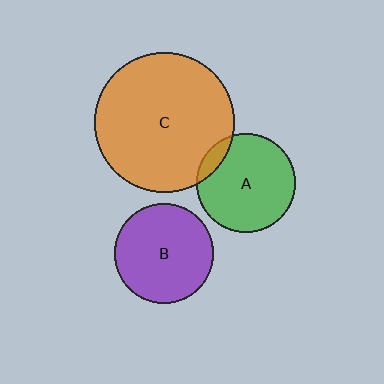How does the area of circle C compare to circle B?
Approximately 2.0 times.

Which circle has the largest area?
Circle C (orange).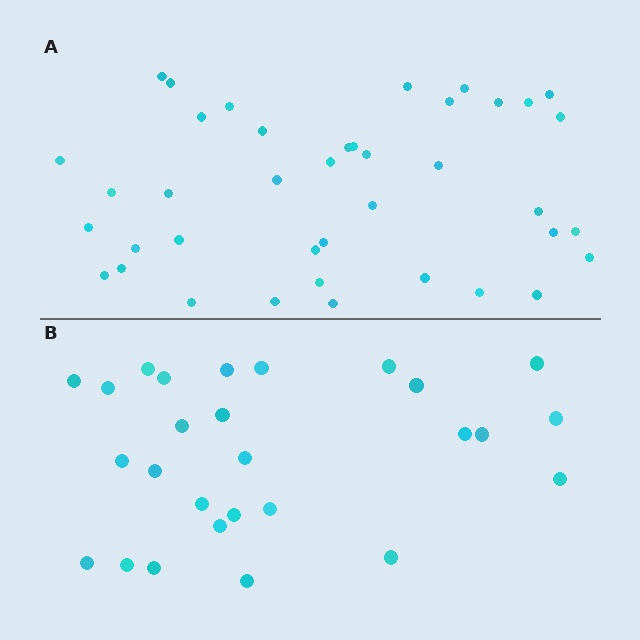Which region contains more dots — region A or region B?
Region A (the top region) has more dots.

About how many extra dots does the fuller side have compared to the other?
Region A has approximately 15 more dots than region B.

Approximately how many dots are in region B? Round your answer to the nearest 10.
About 30 dots. (The exact count is 27, which rounds to 30.)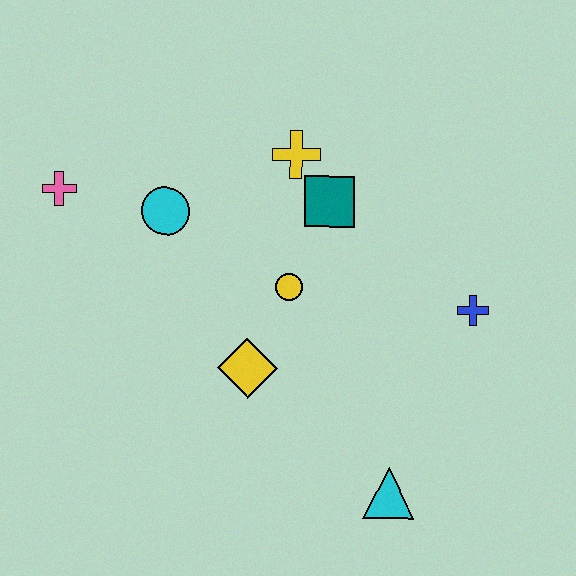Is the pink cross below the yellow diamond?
No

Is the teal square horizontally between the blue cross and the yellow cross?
Yes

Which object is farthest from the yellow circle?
The pink cross is farthest from the yellow circle.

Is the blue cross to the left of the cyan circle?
No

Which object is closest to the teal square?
The yellow cross is closest to the teal square.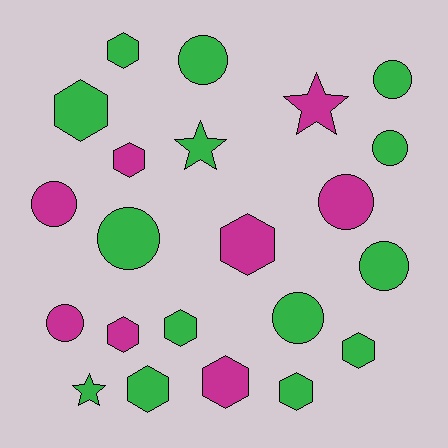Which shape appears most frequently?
Hexagon, with 10 objects.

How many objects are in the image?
There are 22 objects.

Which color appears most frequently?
Green, with 14 objects.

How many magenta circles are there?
There are 3 magenta circles.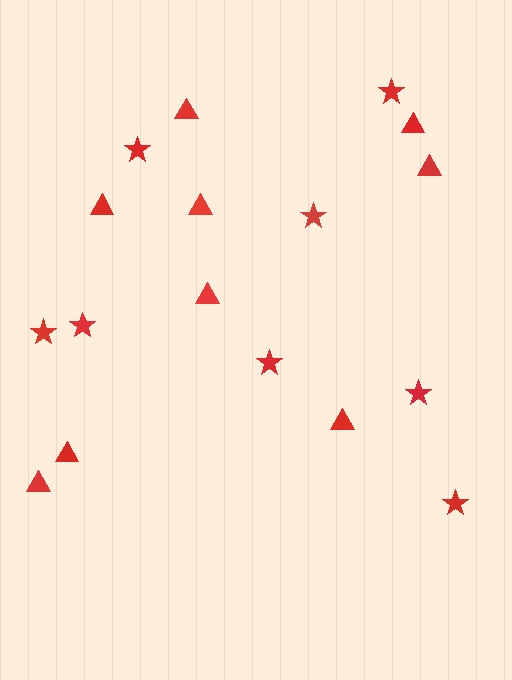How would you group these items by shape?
There are 2 groups: one group of stars (8) and one group of triangles (9).